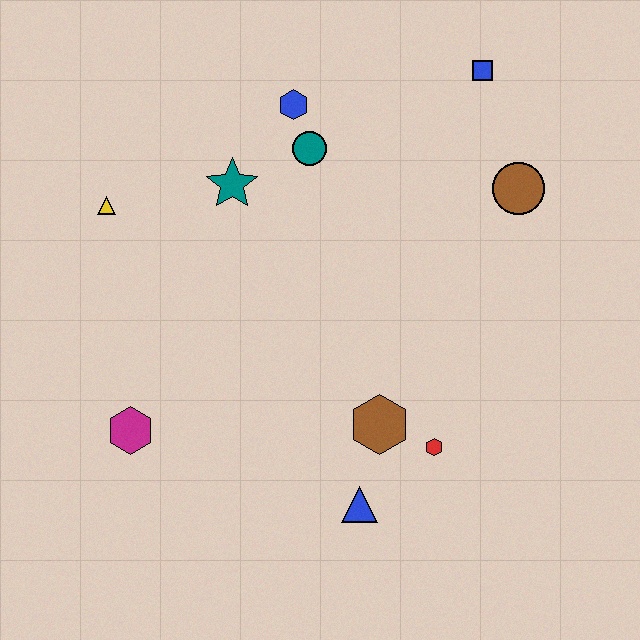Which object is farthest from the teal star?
The blue triangle is farthest from the teal star.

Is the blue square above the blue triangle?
Yes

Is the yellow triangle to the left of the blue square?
Yes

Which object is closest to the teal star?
The teal circle is closest to the teal star.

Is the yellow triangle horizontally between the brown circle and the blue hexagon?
No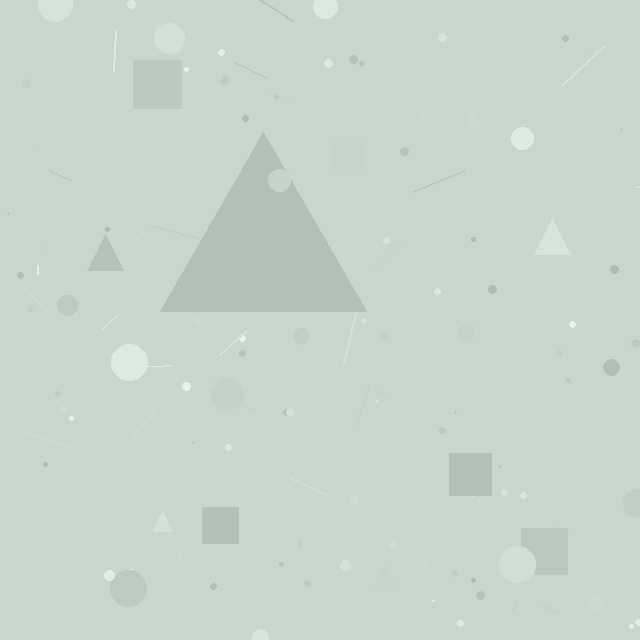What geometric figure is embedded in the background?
A triangle is embedded in the background.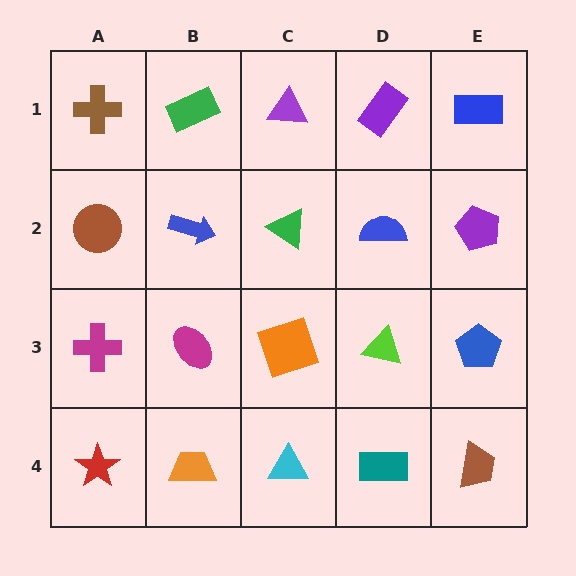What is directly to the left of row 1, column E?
A purple rectangle.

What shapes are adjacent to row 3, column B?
A blue arrow (row 2, column B), an orange trapezoid (row 4, column B), a magenta cross (row 3, column A), an orange square (row 3, column C).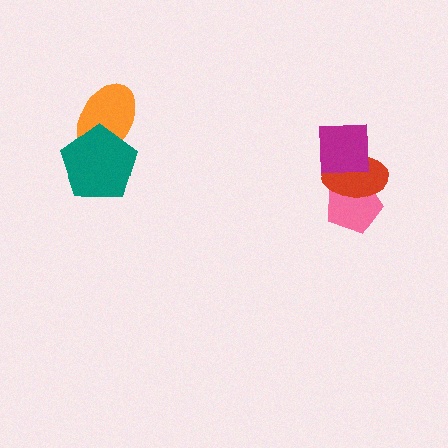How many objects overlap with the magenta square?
2 objects overlap with the magenta square.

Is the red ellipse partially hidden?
Yes, it is partially covered by another shape.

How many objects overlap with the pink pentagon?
2 objects overlap with the pink pentagon.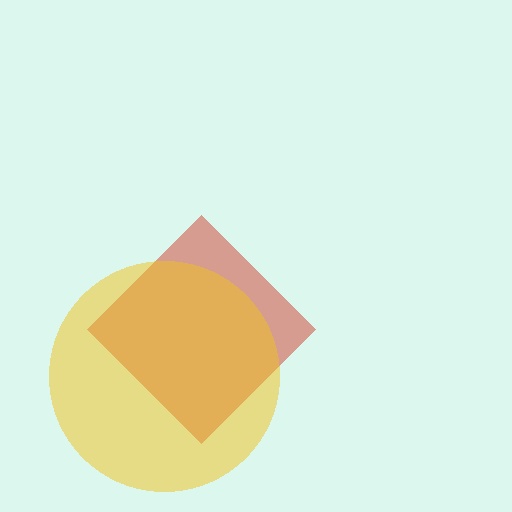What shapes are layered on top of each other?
The layered shapes are: a red diamond, a yellow circle.